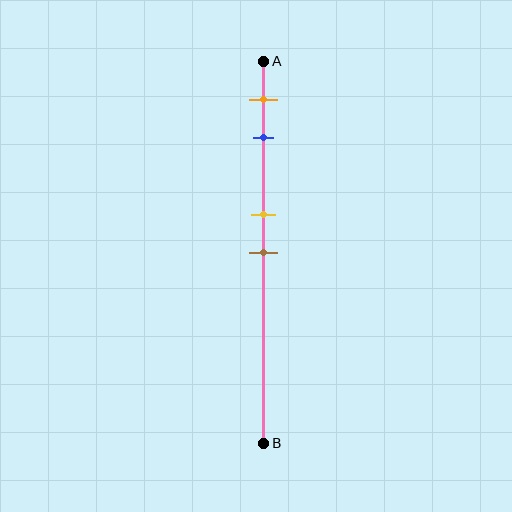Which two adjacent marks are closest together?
The yellow and brown marks are the closest adjacent pair.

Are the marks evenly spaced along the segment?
No, the marks are not evenly spaced.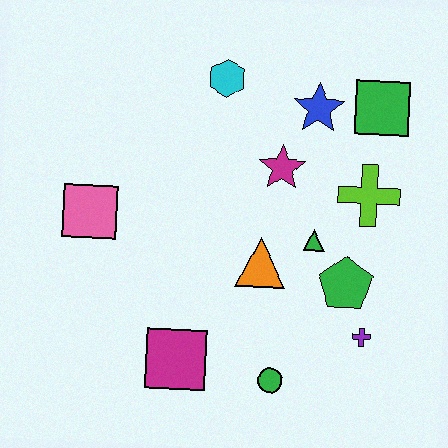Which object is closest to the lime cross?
The green triangle is closest to the lime cross.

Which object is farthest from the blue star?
The magenta square is farthest from the blue star.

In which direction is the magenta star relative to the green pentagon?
The magenta star is above the green pentagon.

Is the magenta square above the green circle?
Yes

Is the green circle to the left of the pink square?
No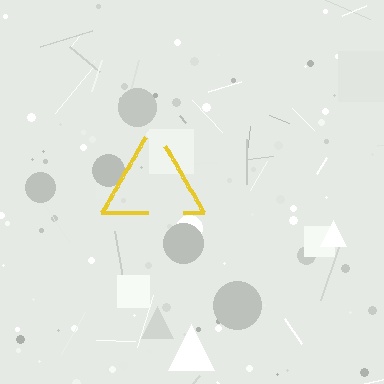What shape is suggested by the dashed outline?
The dashed outline suggests a triangle.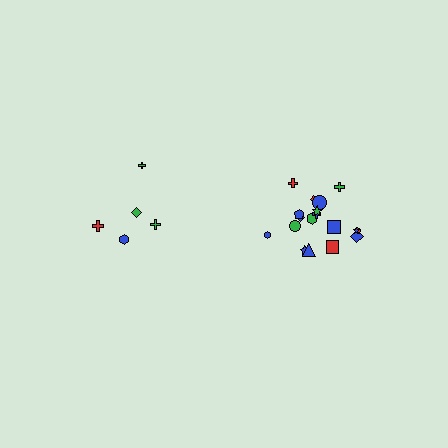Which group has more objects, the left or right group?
The right group.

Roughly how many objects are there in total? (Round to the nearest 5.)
Roughly 25 objects in total.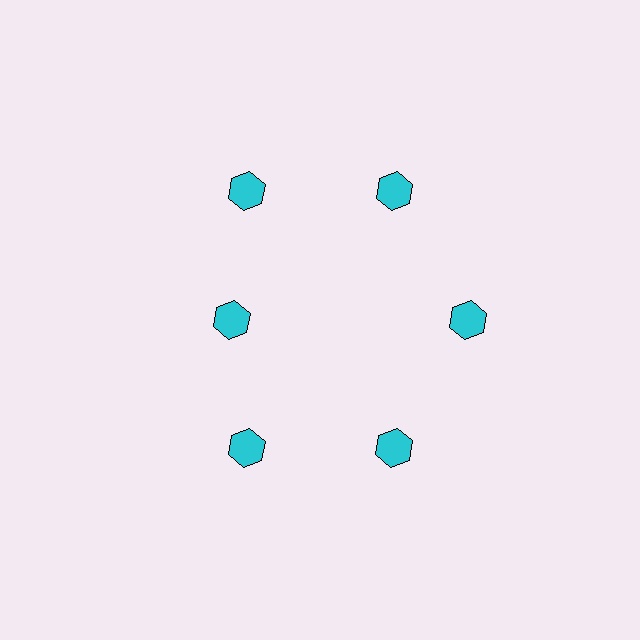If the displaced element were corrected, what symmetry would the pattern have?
It would have 6-fold rotational symmetry — the pattern would map onto itself every 60 degrees.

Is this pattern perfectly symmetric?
No. The 6 cyan hexagons are arranged in a ring, but one element near the 9 o'clock position is pulled inward toward the center, breaking the 6-fold rotational symmetry.